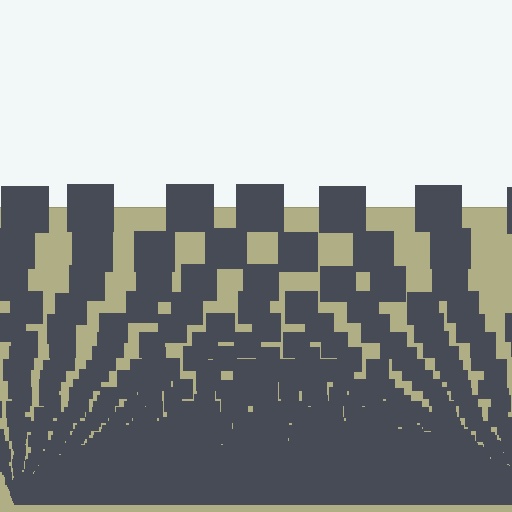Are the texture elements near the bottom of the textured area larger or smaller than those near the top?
Smaller. The gradient is inverted — elements near the bottom are smaller and denser.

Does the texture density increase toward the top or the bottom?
Density increases toward the bottom.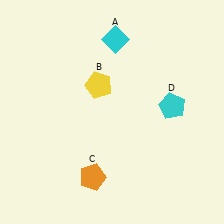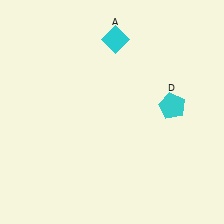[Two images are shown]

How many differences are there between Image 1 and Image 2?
There are 2 differences between the two images.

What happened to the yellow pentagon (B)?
The yellow pentagon (B) was removed in Image 2. It was in the top-left area of Image 1.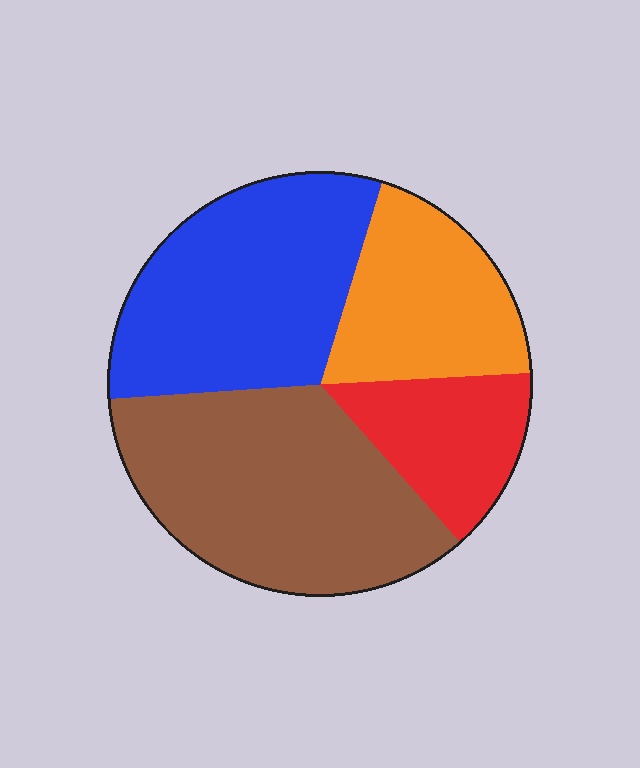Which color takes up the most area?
Brown, at roughly 35%.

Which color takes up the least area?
Red, at roughly 15%.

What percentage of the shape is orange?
Orange covers roughly 20% of the shape.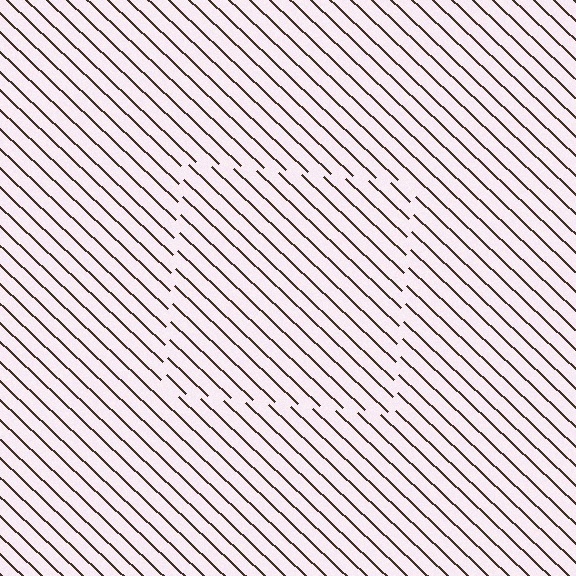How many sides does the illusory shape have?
4 sides — the line-ends trace a square.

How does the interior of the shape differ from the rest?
The interior of the shape contains the same grating, shifted by half a period — the contour is defined by the phase discontinuity where line-ends from the inner and outer gratings abut.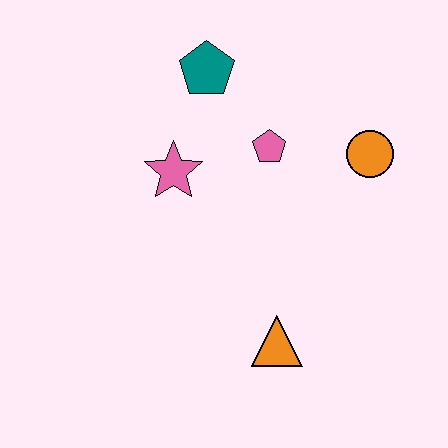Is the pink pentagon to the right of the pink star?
Yes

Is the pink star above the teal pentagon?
No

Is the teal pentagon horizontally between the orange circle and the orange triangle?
No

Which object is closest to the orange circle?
The pink pentagon is closest to the orange circle.